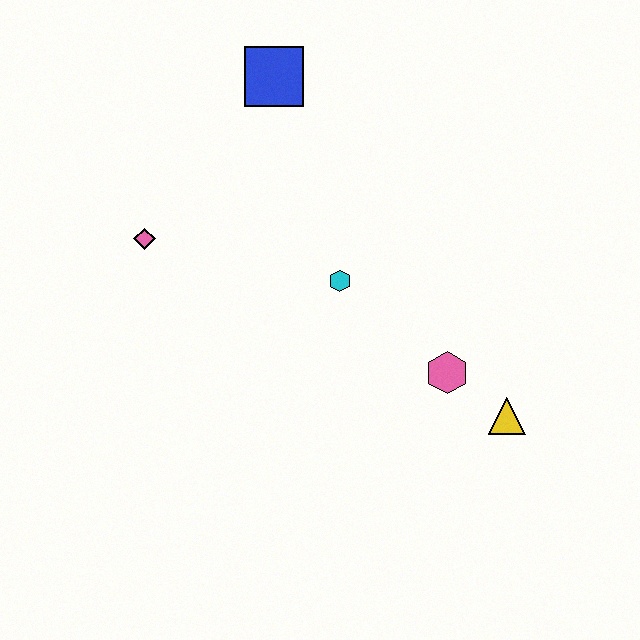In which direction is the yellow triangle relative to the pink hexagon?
The yellow triangle is to the right of the pink hexagon.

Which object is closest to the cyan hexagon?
The pink hexagon is closest to the cyan hexagon.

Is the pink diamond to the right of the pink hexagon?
No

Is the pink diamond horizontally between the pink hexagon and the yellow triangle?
No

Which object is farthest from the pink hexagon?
The blue square is farthest from the pink hexagon.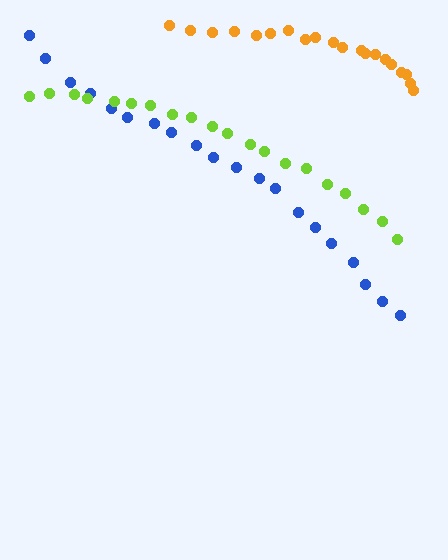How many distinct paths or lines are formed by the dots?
There are 3 distinct paths.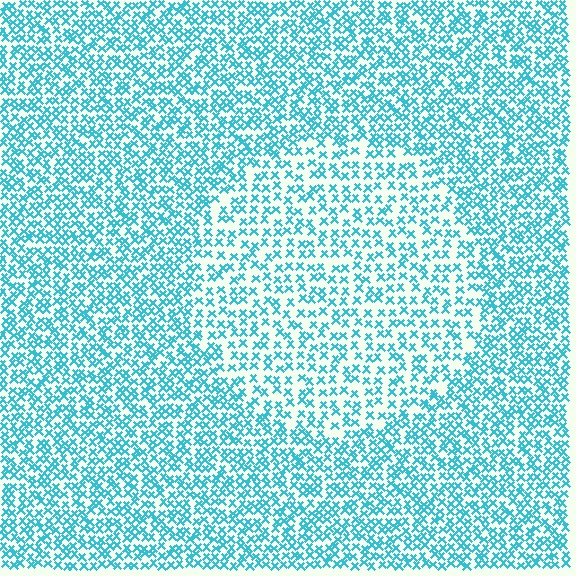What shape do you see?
I see a circle.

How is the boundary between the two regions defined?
The boundary is defined by a change in element density (approximately 1.7x ratio). All elements are the same color, size, and shape.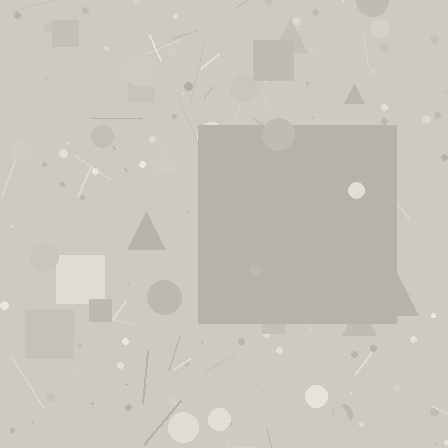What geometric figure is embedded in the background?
A square is embedded in the background.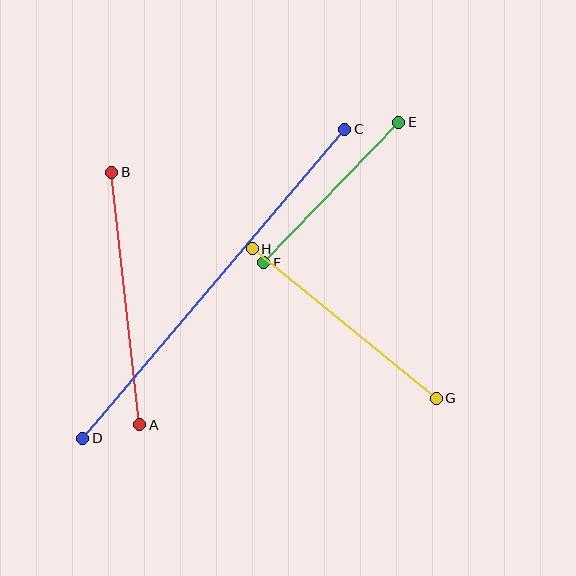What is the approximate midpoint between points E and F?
The midpoint is at approximately (331, 193) pixels.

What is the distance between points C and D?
The distance is approximately 405 pixels.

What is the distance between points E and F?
The distance is approximately 195 pixels.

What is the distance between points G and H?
The distance is approximately 237 pixels.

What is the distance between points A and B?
The distance is approximately 254 pixels.